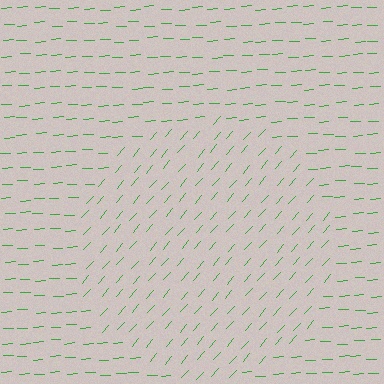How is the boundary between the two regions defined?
The boundary is defined purely by a change in line orientation (approximately 45 degrees difference). All lines are the same color and thickness.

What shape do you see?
I see a circle.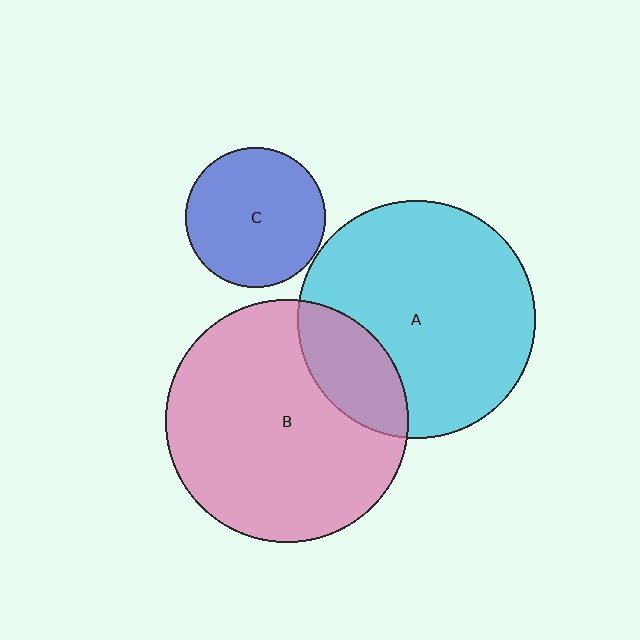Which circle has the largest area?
Circle B (pink).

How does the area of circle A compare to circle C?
Approximately 2.9 times.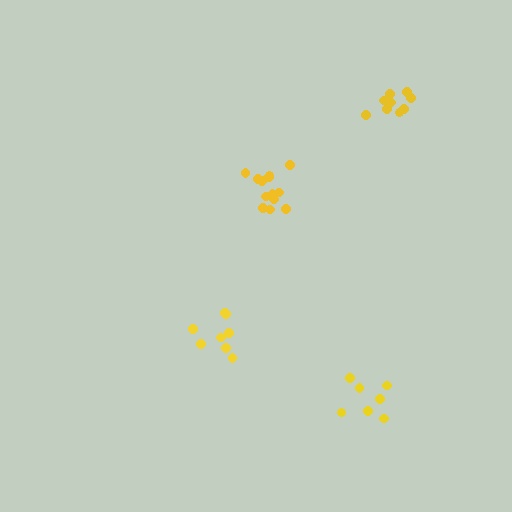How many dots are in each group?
Group 1: 8 dots, Group 2: 7 dots, Group 3: 9 dots, Group 4: 13 dots (37 total).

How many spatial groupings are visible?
There are 4 spatial groupings.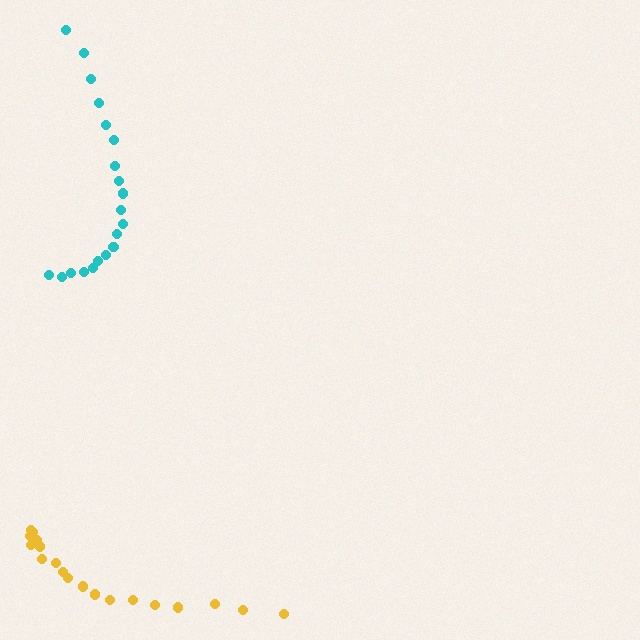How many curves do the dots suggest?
There are 2 distinct paths.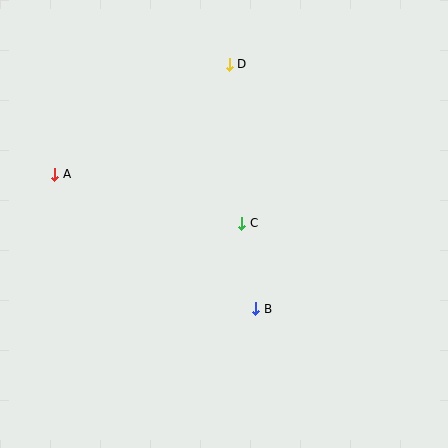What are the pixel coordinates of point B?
Point B is at (256, 309).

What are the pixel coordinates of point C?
Point C is at (242, 223).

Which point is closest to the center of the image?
Point C at (242, 223) is closest to the center.